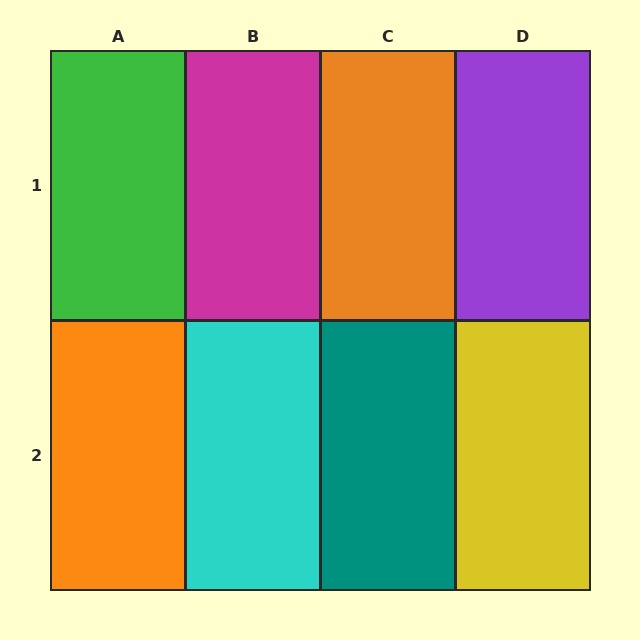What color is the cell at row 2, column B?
Cyan.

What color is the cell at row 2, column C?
Teal.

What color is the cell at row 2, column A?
Orange.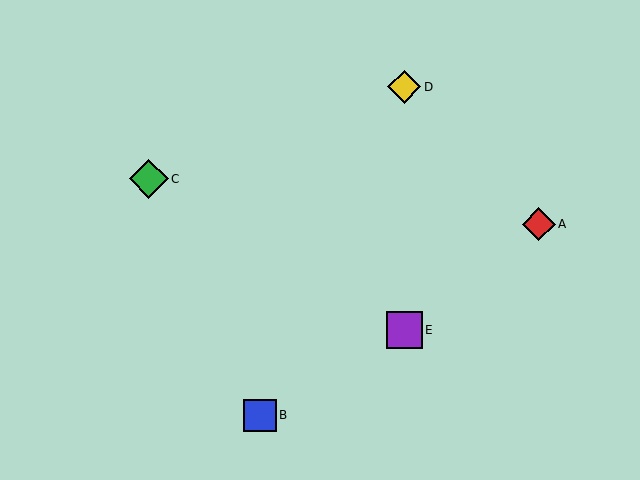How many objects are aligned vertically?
2 objects (D, E) are aligned vertically.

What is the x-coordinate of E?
Object E is at x≈404.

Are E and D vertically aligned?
Yes, both are at x≈404.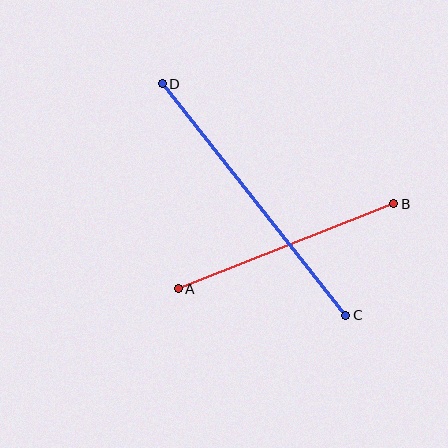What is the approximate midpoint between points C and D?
The midpoint is at approximately (254, 200) pixels.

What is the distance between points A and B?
The distance is approximately 232 pixels.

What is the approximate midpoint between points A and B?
The midpoint is at approximately (286, 246) pixels.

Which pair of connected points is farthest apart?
Points C and D are farthest apart.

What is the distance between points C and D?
The distance is approximately 295 pixels.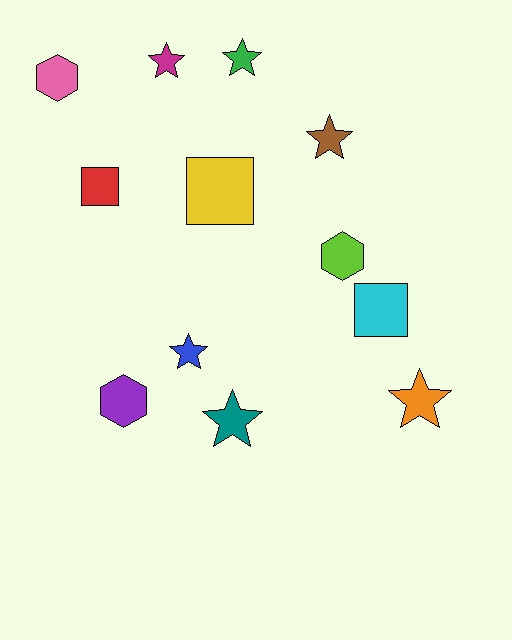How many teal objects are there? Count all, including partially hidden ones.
There is 1 teal object.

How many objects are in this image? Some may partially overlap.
There are 12 objects.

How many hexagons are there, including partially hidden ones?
There are 3 hexagons.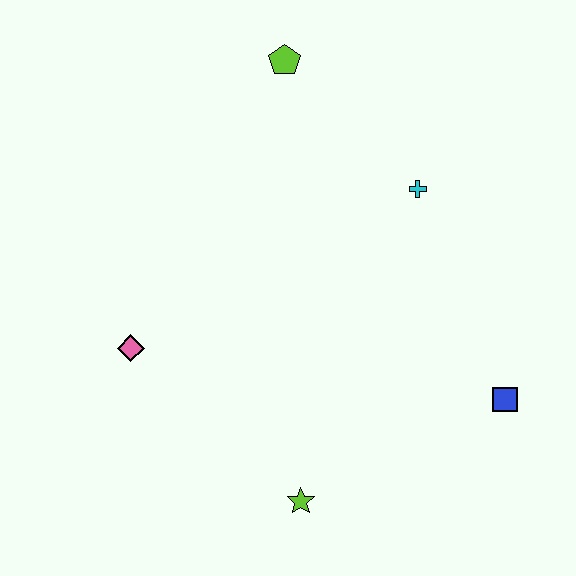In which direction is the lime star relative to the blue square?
The lime star is to the left of the blue square.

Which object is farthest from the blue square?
The lime pentagon is farthest from the blue square.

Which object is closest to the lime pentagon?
The cyan cross is closest to the lime pentagon.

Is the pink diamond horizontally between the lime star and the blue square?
No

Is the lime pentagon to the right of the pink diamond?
Yes